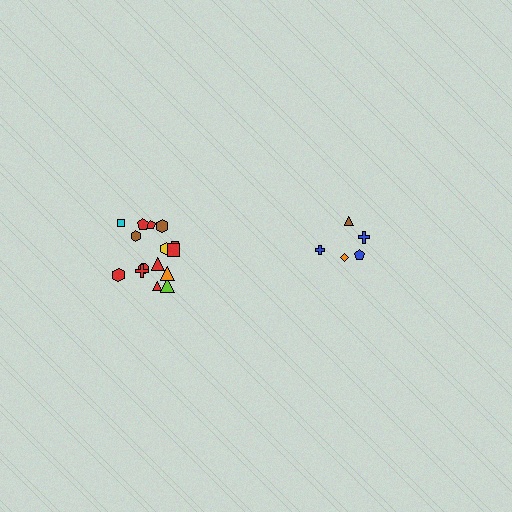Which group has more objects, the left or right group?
The left group.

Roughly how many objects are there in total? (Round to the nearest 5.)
Roughly 20 objects in total.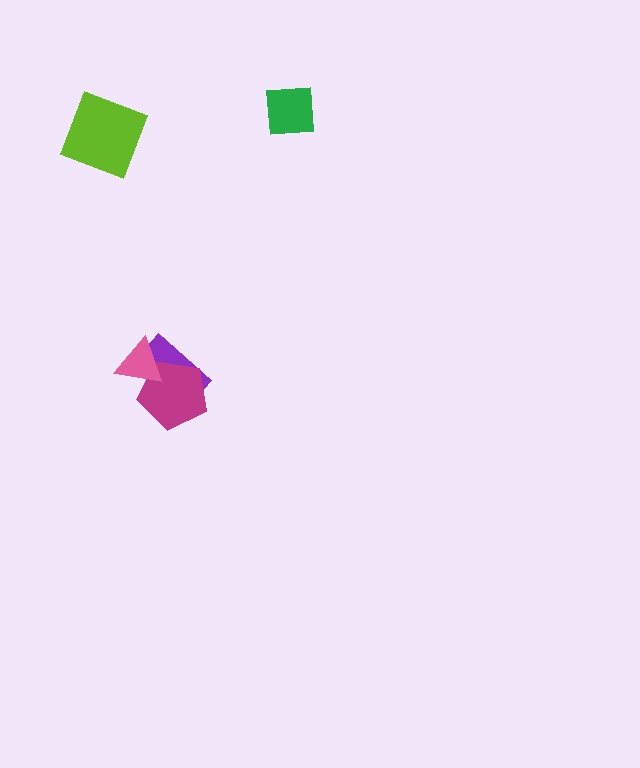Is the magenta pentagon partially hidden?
Yes, it is partially covered by another shape.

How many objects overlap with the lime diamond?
0 objects overlap with the lime diamond.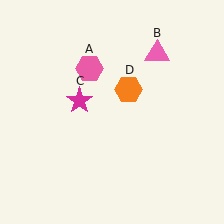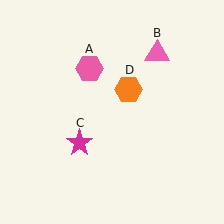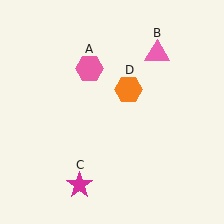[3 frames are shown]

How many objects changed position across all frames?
1 object changed position: magenta star (object C).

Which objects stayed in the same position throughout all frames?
Pink hexagon (object A) and pink triangle (object B) and orange hexagon (object D) remained stationary.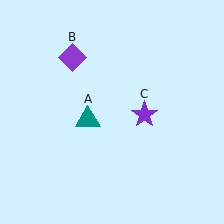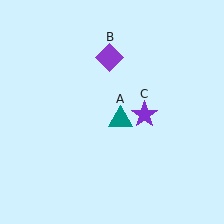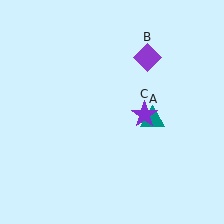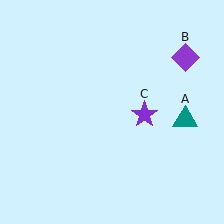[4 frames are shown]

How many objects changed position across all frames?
2 objects changed position: teal triangle (object A), purple diamond (object B).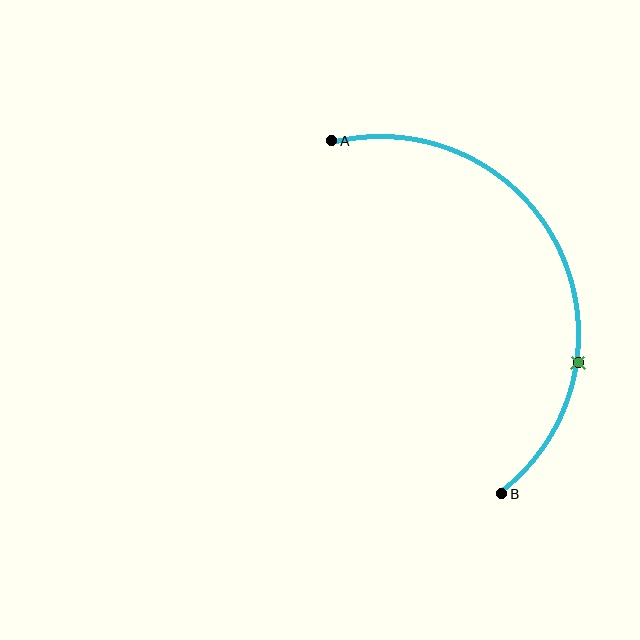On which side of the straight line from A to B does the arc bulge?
The arc bulges to the right of the straight line connecting A and B.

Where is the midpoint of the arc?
The arc midpoint is the point on the curve farthest from the straight line joining A and B. It sits to the right of that line.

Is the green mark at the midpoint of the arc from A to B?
No. The green mark lies on the arc but is closer to endpoint B. The arc midpoint would be at the point on the curve equidistant along the arc from both A and B.